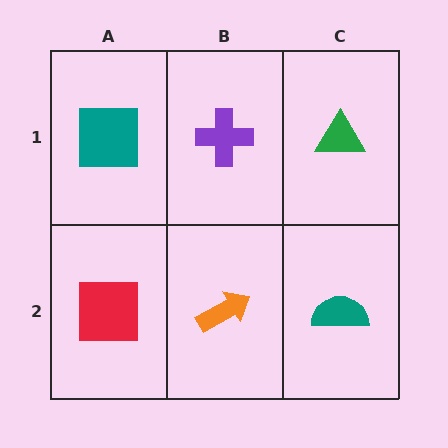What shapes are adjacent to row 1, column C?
A teal semicircle (row 2, column C), a purple cross (row 1, column B).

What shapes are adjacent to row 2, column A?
A teal square (row 1, column A), an orange arrow (row 2, column B).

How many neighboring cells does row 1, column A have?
2.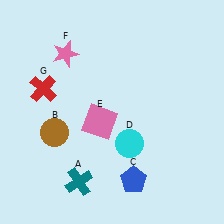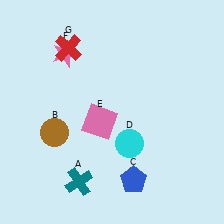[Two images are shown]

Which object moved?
The red cross (G) moved up.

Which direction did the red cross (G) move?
The red cross (G) moved up.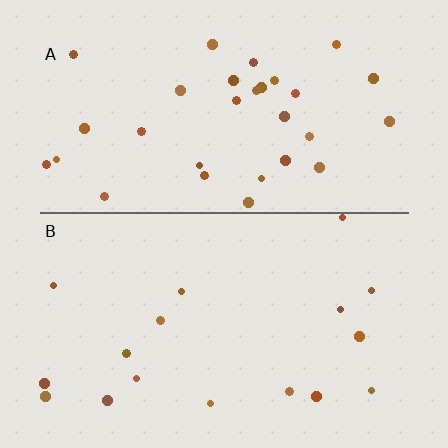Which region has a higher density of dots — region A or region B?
A (the top).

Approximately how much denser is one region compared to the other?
Approximately 1.9× — region A over region B.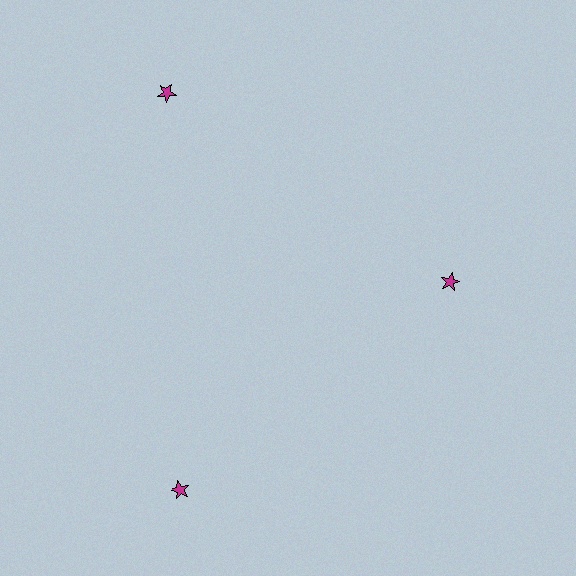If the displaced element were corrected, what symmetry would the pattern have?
It would have 3-fold rotational symmetry — the pattern would map onto itself every 120 degrees.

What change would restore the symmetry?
The symmetry would be restored by moving it outward, back onto the ring so that all 3 stars sit at equal angles and equal distance from the center.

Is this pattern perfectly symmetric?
No. The 3 magenta stars are arranged in a ring, but one element near the 3 o'clock position is pulled inward toward the center, breaking the 3-fold rotational symmetry.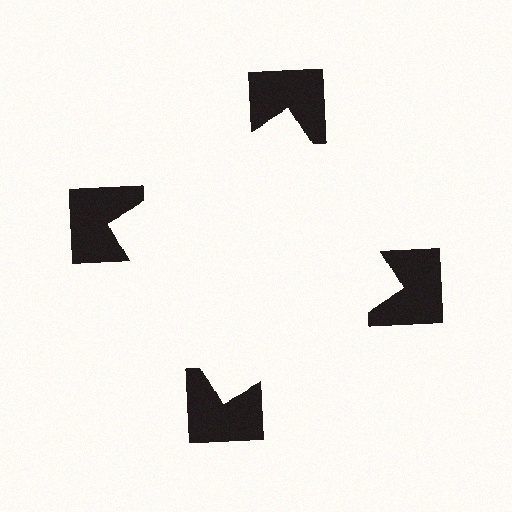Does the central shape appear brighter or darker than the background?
It typically appears slightly brighter than the background, even though no actual brightness change is drawn.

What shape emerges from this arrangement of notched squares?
An illusory square — its edges are inferred from the aligned wedge cuts in the notched squares, not physically drawn.